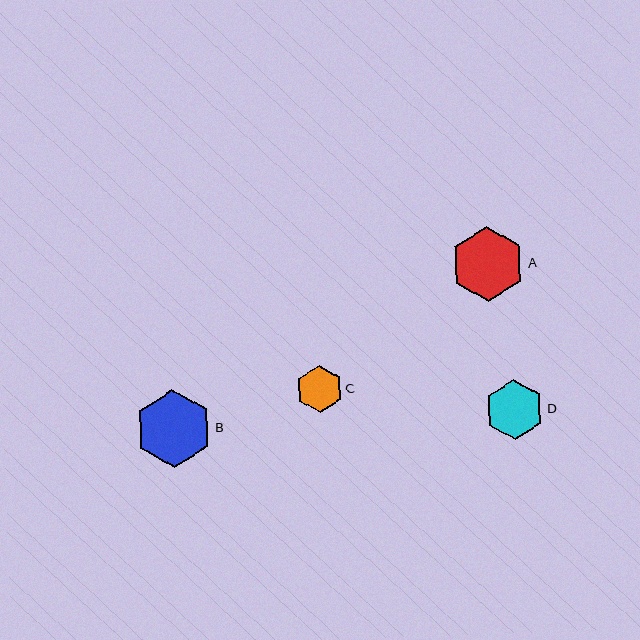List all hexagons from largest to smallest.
From largest to smallest: B, A, D, C.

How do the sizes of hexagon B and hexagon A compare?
Hexagon B and hexagon A are approximately the same size.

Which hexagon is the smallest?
Hexagon C is the smallest with a size of approximately 47 pixels.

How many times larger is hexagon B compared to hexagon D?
Hexagon B is approximately 1.3 times the size of hexagon D.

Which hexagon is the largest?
Hexagon B is the largest with a size of approximately 77 pixels.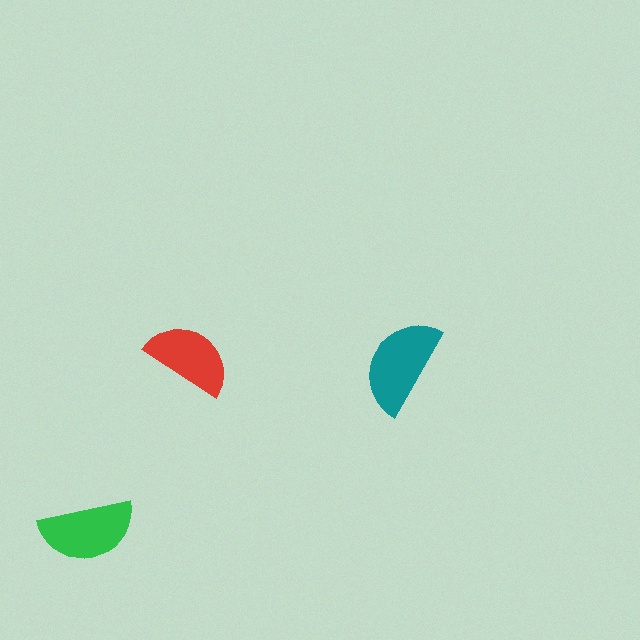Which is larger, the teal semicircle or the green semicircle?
The teal one.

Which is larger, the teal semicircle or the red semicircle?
The teal one.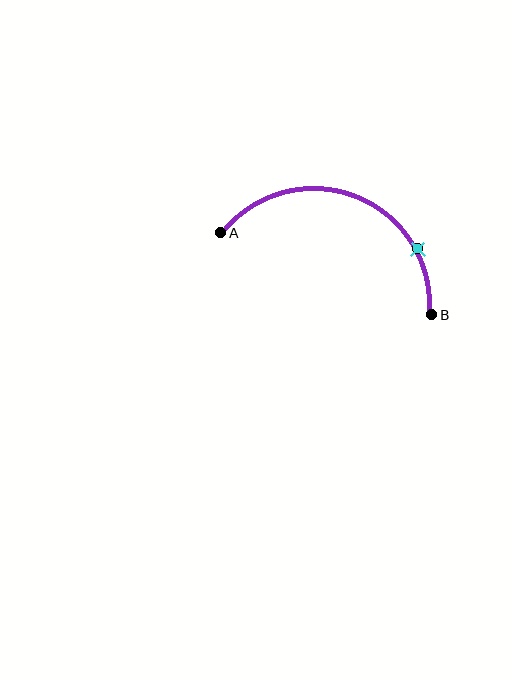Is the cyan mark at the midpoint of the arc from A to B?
No. The cyan mark lies on the arc but is closer to endpoint B. The arc midpoint would be at the point on the curve equidistant along the arc from both A and B.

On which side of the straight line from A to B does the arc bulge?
The arc bulges above the straight line connecting A and B.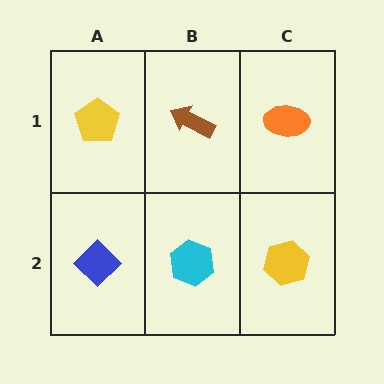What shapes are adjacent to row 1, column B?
A cyan hexagon (row 2, column B), a yellow pentagon (row 1, column A), an orange ellipse (row 1, column C).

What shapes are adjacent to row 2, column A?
A yellow pentagon (row 1, column A), a cyan hexagon (row 2, column B).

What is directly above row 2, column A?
A yellow pentagon.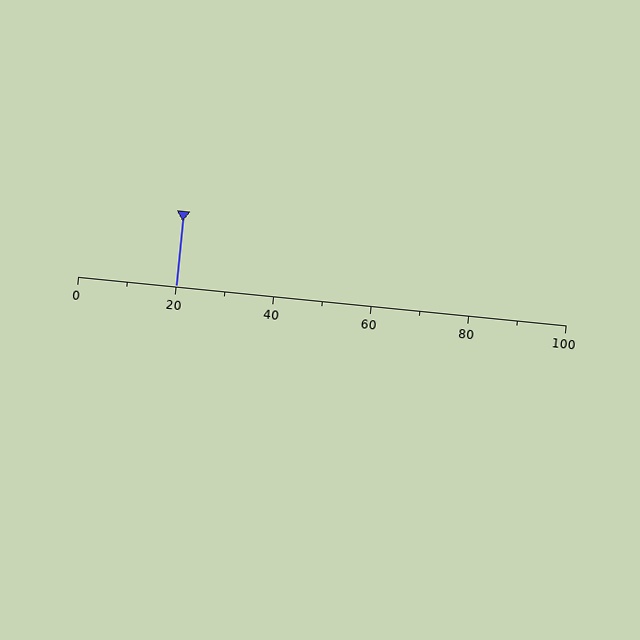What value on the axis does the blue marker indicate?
The marker indicates approximately 20.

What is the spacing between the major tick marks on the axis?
The major ticks are spaced 20 apart.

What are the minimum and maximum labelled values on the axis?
The axis runs from 0 to 100.